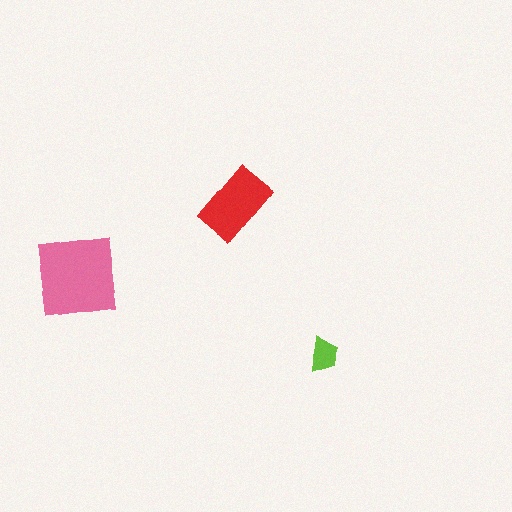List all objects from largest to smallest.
The pink square, the red rectangle, the lime trapezoid.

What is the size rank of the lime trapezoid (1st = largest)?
3rd.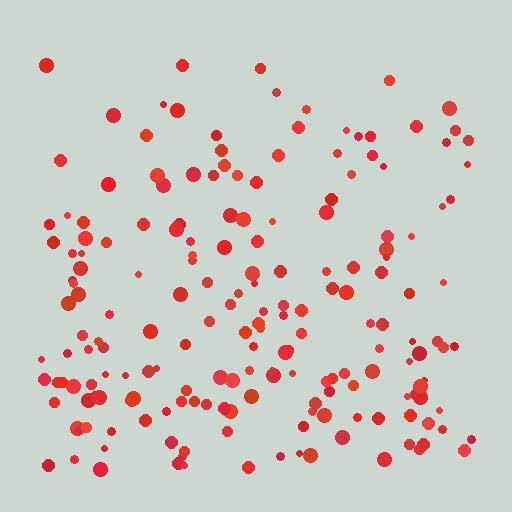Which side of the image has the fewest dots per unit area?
The top.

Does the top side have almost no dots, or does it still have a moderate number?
Still a moderate number, just noticeably fewer than the bottom.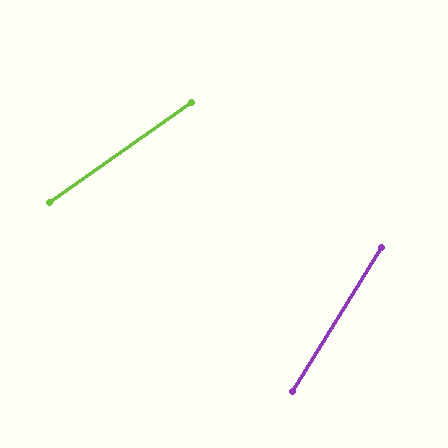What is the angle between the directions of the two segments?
Approximately 23 degrees.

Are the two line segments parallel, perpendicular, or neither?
Neither parallel nor perpendicular — they differ by about 23°.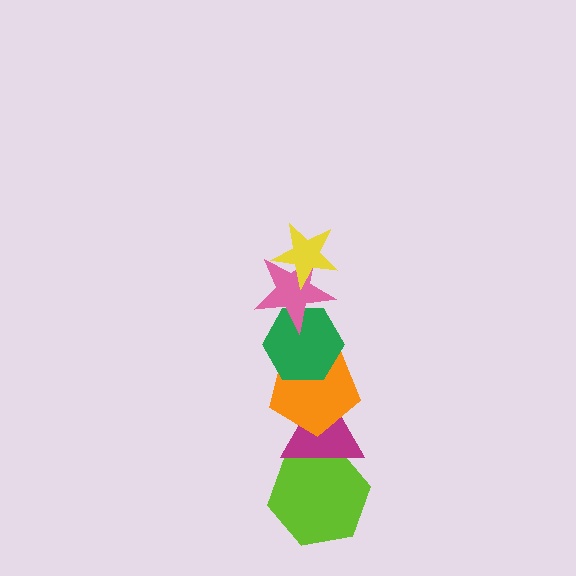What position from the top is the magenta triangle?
The magenta triangle is 5th from the top.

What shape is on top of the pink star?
The yellow star is on top of the pink star.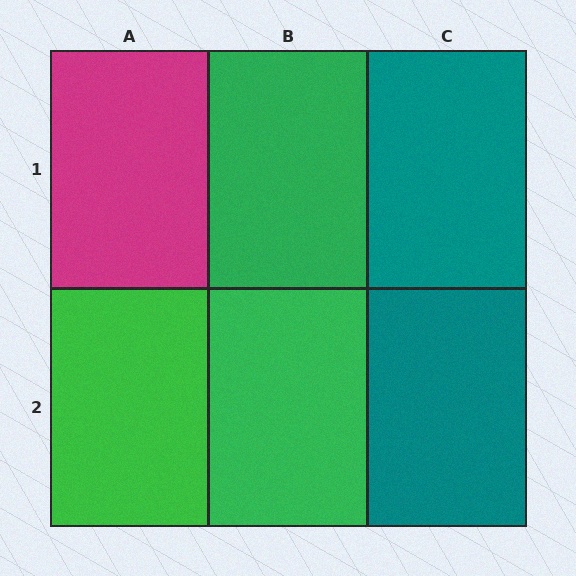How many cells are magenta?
1 cell is magenta.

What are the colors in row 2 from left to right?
Green, green, teal.